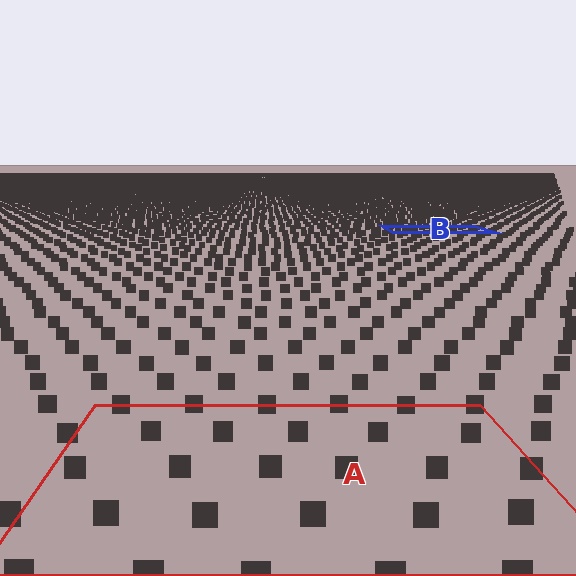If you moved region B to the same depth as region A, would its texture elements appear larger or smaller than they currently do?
They would appear larger. At a closer depth, the same texture elements are projected at a bigger on-screen size.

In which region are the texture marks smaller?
The texture marks are smaller in region B, because it is farther away.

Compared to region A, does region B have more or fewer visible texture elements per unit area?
Region B has more texture elements per unit area — they are packed more densely because it is farther away.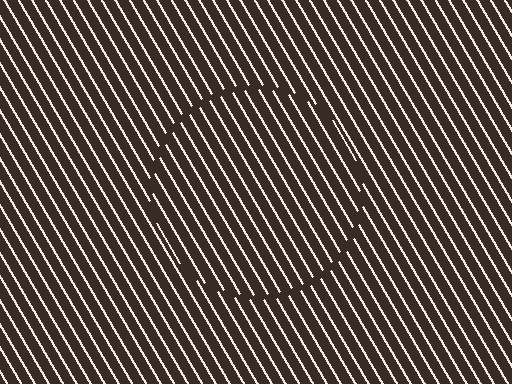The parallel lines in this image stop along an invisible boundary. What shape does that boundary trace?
An illusory circle. The interior of the shape contains the same grating, shifted by half a period — the contour is defined by the phase discontinuity where line-ends from the inner and outer gratings abut.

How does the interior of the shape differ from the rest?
The interior of the shape contains the same grating, shifted by half a period — the contour is defined by the phase discontinuity where line-ends from the inner and outer gratings abut.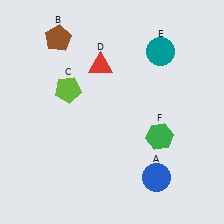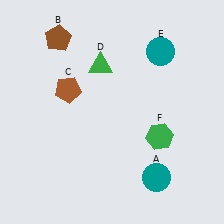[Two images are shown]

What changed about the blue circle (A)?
In Image 1, A is blue. In Image 2, it changed to teal.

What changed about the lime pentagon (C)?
In Image 1, C is lime. In Image 2, it changed to brown.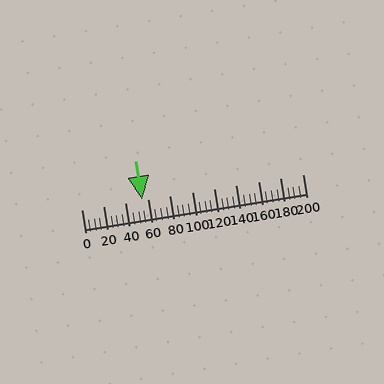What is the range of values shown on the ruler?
The ruler shows values from 0 to 200.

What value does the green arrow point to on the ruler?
The green arrow points to approximately 55.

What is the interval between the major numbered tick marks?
The major tick marks are spaced 20 units apart.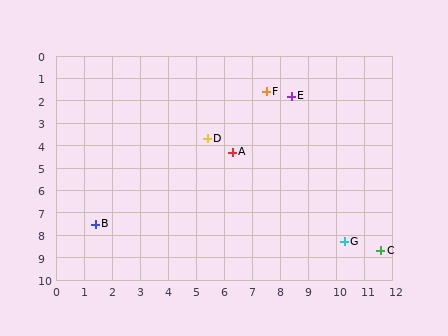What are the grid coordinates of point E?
Point E is at approximately (8.4, 1.8).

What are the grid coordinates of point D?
Point D is at approximately (5.4, 3.7).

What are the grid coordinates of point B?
Point B is at approximately (1.4, 7.5).